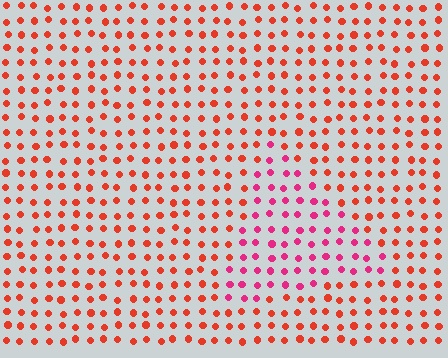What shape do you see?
I see a triangle.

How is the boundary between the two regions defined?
The boundary is defined purely by a slight shift in hue (about 35 degrees). Spacing, size, and orientation are identical on both sides.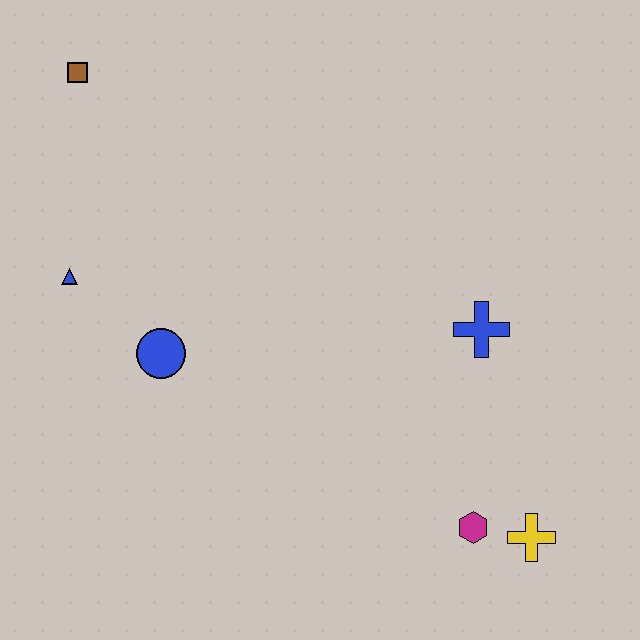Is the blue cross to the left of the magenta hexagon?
No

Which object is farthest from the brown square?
The yellow cross is farthest from the brown square.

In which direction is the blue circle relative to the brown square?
The blue circle is below the brown square.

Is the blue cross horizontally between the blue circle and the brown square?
No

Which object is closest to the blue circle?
The blue triangle is closest to the blue circle.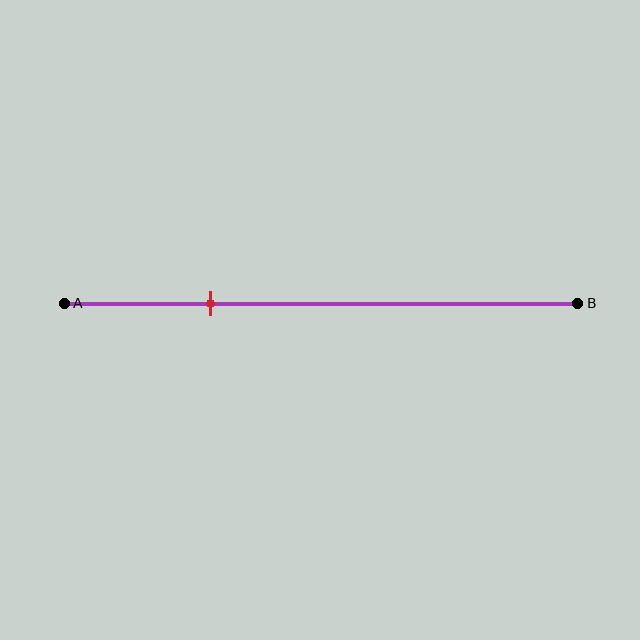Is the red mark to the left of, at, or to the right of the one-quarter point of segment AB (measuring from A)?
The red mark is to the right of the one-quarter point of segment AB.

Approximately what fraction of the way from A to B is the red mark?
The red mark is approximately 30% of the way from A to B.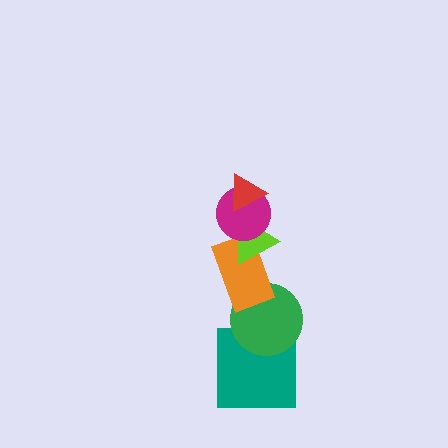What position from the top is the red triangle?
The red triangle is 1st from the top.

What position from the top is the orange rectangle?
The orange rectangle is 4th from the top.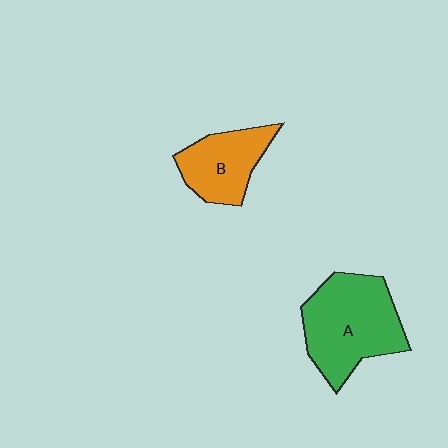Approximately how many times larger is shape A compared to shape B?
Approximately 1.6 times.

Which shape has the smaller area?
Shape B (orange).